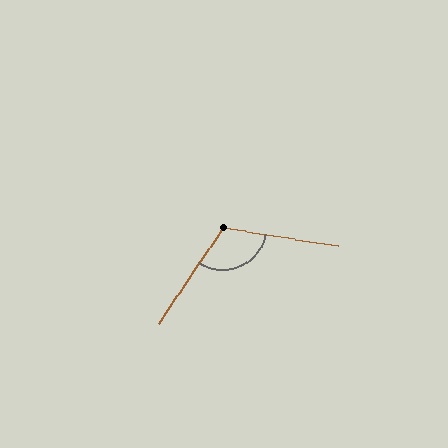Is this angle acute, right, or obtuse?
It is obtuse.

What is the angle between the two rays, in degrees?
Approximately 115 degrees.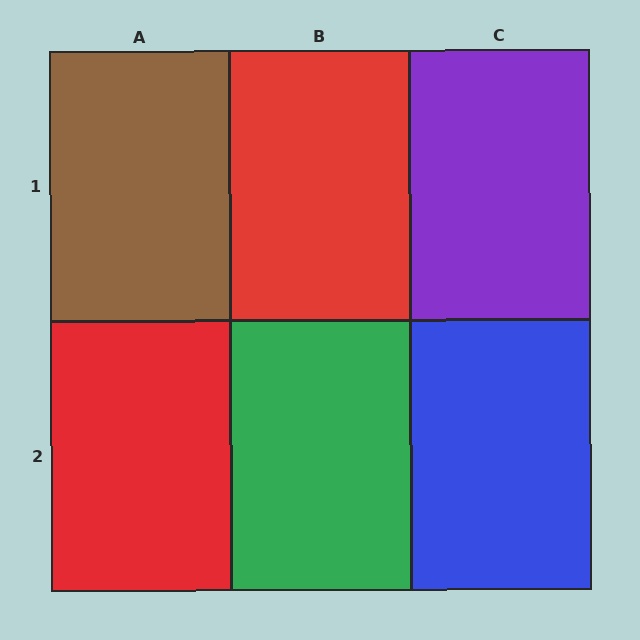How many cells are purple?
1 cell is purple.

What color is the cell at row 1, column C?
Purple.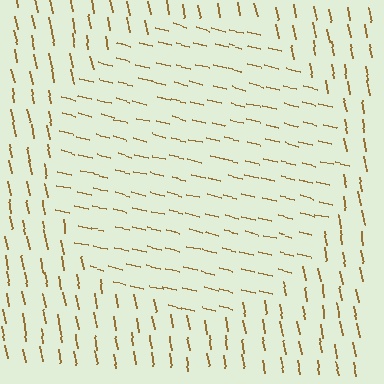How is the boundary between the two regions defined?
The boundary is defined purely by a change in line orientation (approximately 66 degrees difference). All lines are the same color and thickness.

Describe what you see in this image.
The image is filled with small brown line segments. A circle region in the image has lines oriented differently from the surrounding lines, creating a visible texture boundary.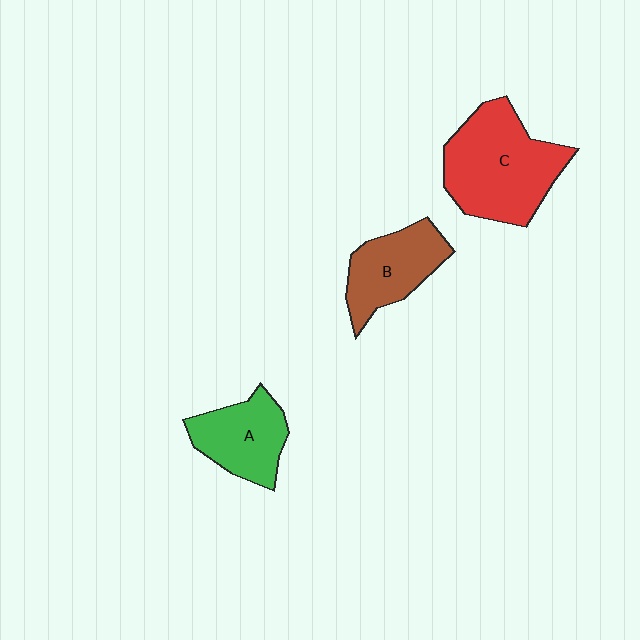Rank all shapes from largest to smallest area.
From largest to smallest: C (red), B (brown), A (green).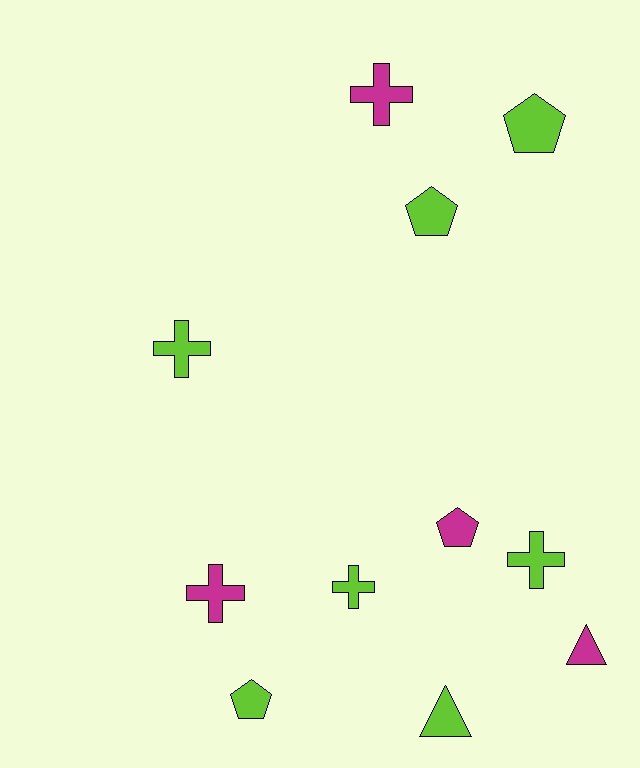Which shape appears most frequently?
Cross, with 5 objects.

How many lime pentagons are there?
There are 3 lime pentagons.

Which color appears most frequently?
Lime, with 7 objects.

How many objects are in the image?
There are 11 objects.